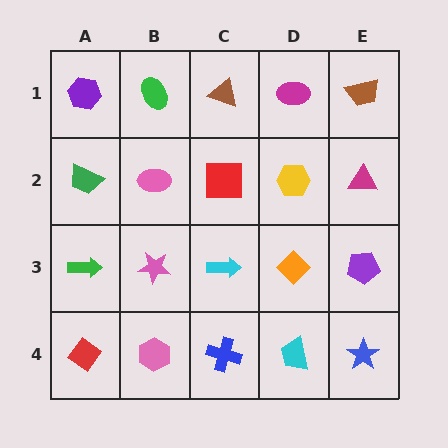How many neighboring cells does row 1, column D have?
3.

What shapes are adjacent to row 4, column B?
A pink star (row 3, column B), a red diamond (row 4, column A), a blue cross (row 4, column C).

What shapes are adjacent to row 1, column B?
A pink ellipse (row 2, column B), a purple hexagon (row 1, column A), a brown triangle (row 1, column C).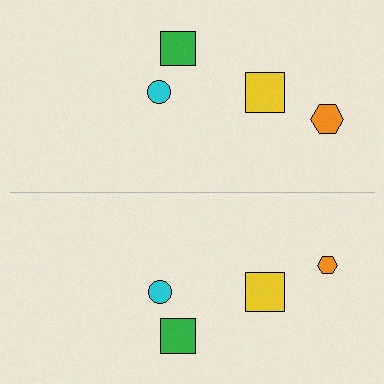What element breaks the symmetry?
The orange hexagon on the bottom side has a different size than its mirror counterpart.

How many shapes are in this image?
There are 8 shapes in this image.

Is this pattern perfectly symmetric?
No, the pattern is not perfectly symmetric. The orange hexagon on the bottom side has a different size than its mirror counterpart.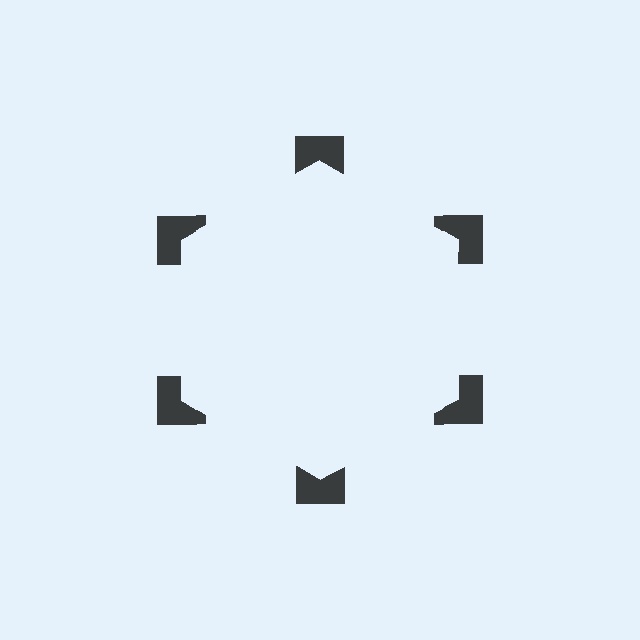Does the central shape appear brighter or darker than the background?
It typically appears slightly brighter than the background, even though no actual brightness change is drawn.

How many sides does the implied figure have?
6 sides.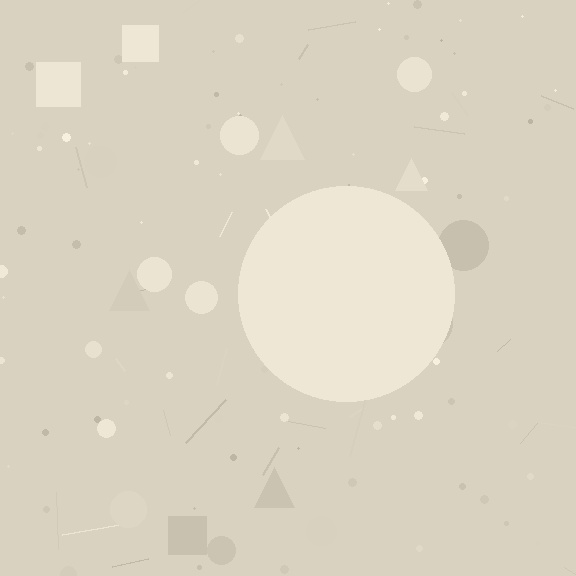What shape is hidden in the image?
A circle is hidden in the image.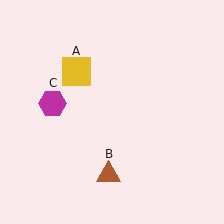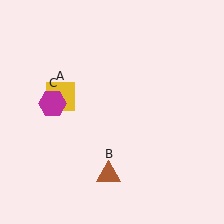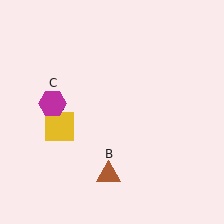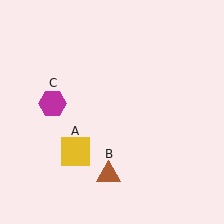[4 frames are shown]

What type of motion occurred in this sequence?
The yellow square (object A) rotated counterclockwise around the center of the scene.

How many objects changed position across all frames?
1 object changed position: yellow square (object A).